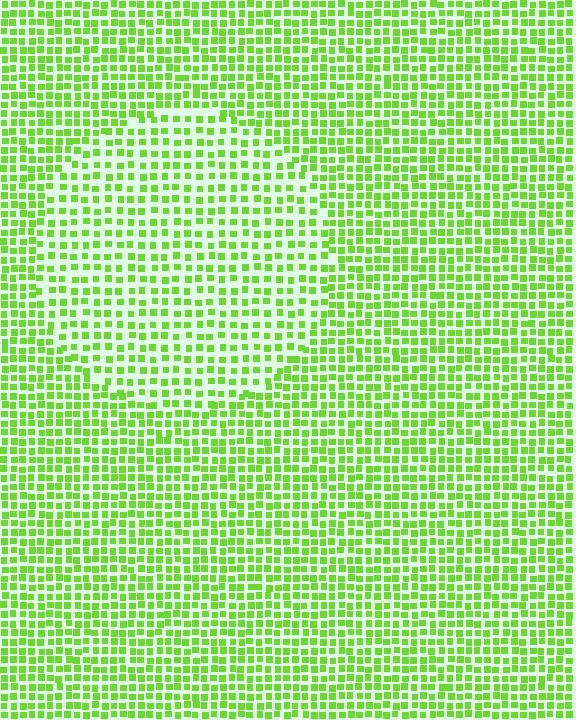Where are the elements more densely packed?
The elements are more densely packed outside the circle boundary.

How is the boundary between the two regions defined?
The boundary is defined by a change in element density (approximately 1.6x ratio). All elements are the same color, size, and shape.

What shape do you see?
I see a circle.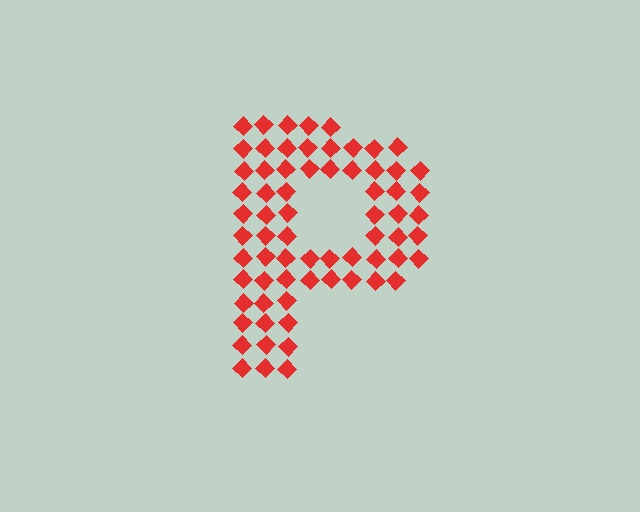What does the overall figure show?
The overall figure shows the letter P.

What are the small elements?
The small elements are diamonds.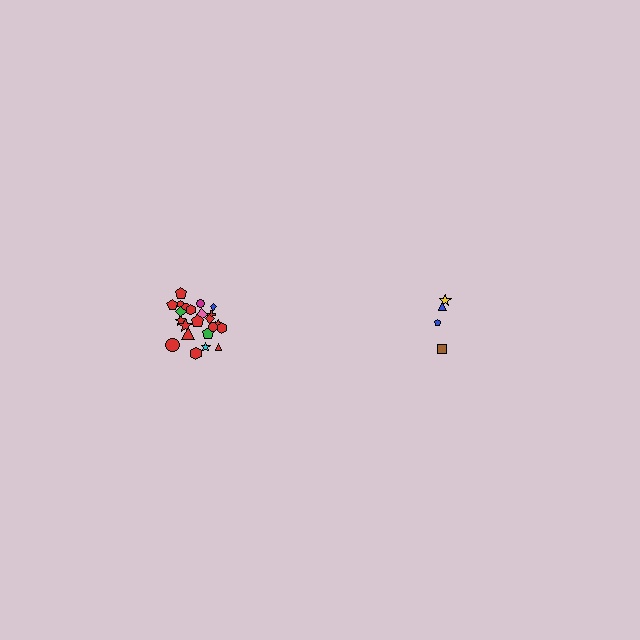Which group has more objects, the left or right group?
The left group.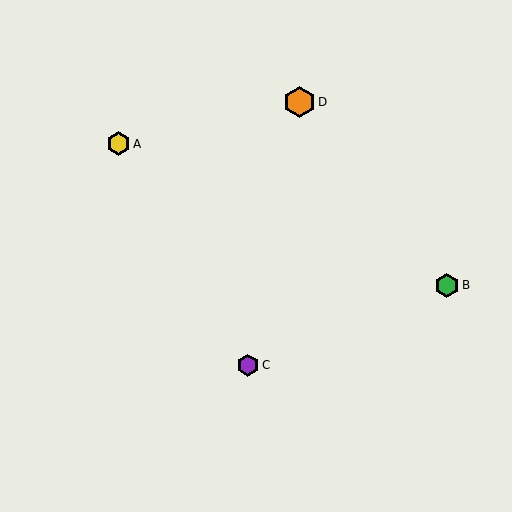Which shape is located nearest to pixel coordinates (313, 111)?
The orange hexagon (labeled D) at (300, 102) is nearest to that location.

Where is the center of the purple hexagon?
The center of the purple hexagon is at (248, 365).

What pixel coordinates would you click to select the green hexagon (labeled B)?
Click at (447, 285) to select the green hexagon B.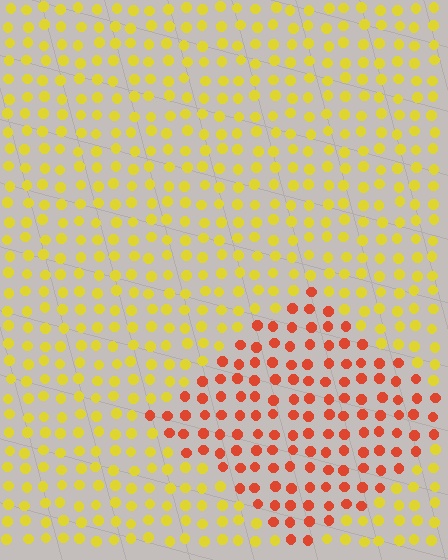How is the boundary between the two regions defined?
The boundary is defined purely by a slight shift in hue (about 49 degrees). Spacing, size, and orientation are identical on both sides.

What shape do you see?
I see a diamond.